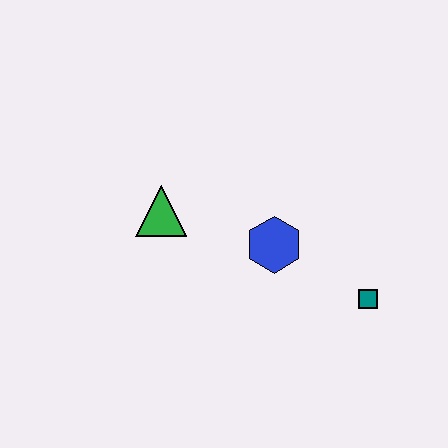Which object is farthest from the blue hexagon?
The green triangle is farthest from the blue hexagon.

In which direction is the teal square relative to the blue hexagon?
The teal square is to the right of the blue hexagon.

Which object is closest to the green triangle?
The blue hexagon is closest to the green triangle.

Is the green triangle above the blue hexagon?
Yes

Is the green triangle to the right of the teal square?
No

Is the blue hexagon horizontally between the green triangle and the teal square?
Yes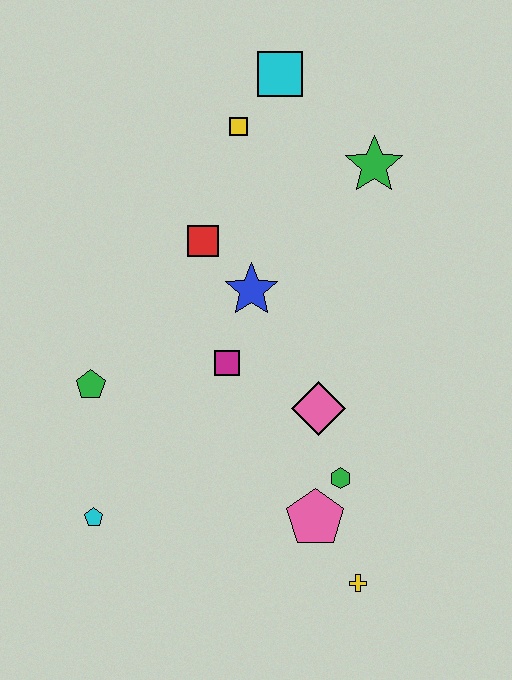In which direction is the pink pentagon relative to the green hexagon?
The pink pentagon is below the green hexagon.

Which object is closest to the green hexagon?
The pink pentagon is closest to the green hexagon.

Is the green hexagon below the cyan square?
Yes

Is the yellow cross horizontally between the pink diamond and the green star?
Yes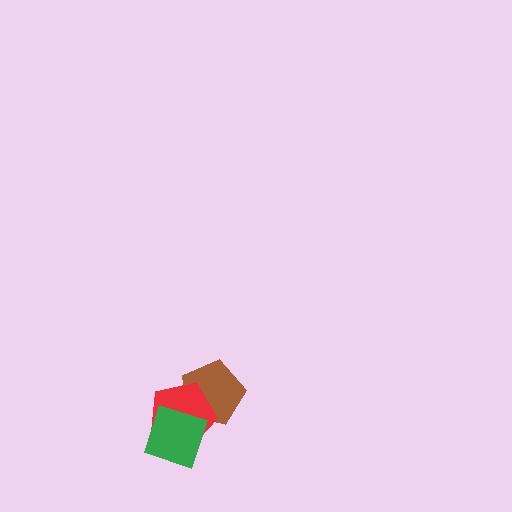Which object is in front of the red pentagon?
The green diamond is in front of the red pentagon.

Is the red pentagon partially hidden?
Yes, it is partially covered by another shape.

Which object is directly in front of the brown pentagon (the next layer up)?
The red pentagon is directly in front of the brown pentagon.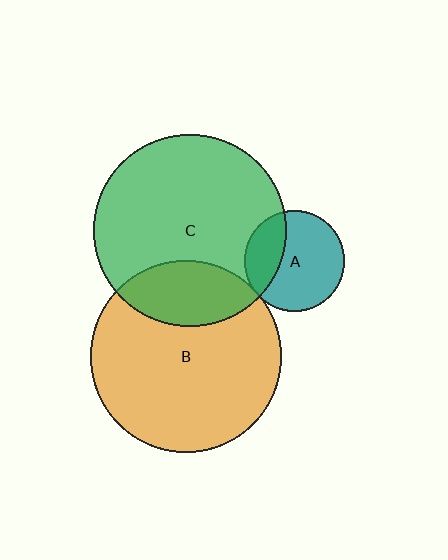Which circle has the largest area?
Circle C (green).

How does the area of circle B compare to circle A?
Approximately 3.7 times.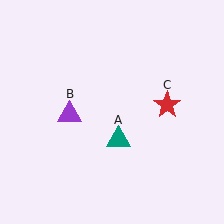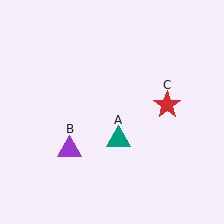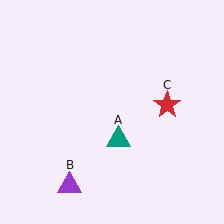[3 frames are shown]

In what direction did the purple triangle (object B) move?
The purple triangle (object B) moved down.